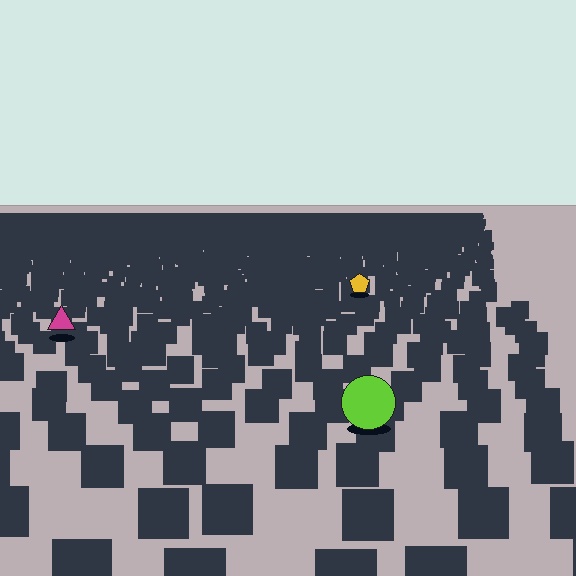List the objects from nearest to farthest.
From nearest to farthest: the lime circle, the magenta triangle, the yellow pentagon.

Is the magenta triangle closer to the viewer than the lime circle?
No. The lime circle is closer — you can tell from the texture gradient: the ground texture is coarser near it.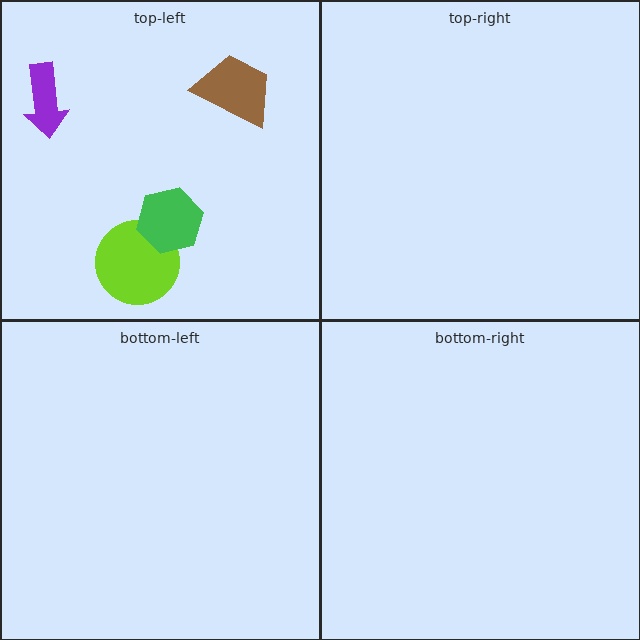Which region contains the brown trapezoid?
The top-left region.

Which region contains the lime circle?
The top-left region.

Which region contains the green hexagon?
The top-left region.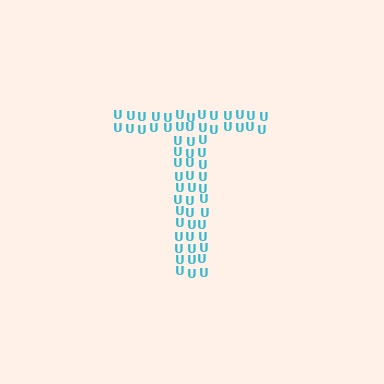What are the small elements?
The small elements are letter U's.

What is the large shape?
The large shape is the letter T.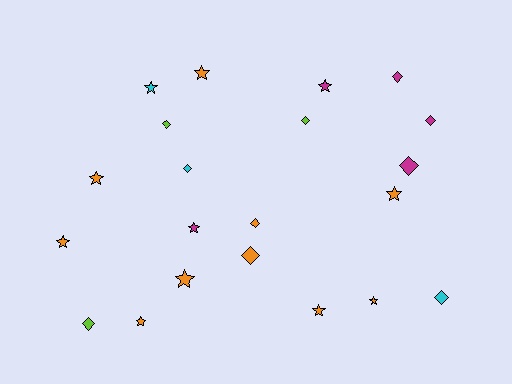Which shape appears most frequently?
Star, with 11 objects.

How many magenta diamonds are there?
There are 3 magenta diamonds.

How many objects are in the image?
There are 21 objects.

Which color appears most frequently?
Orange, with 10 objects.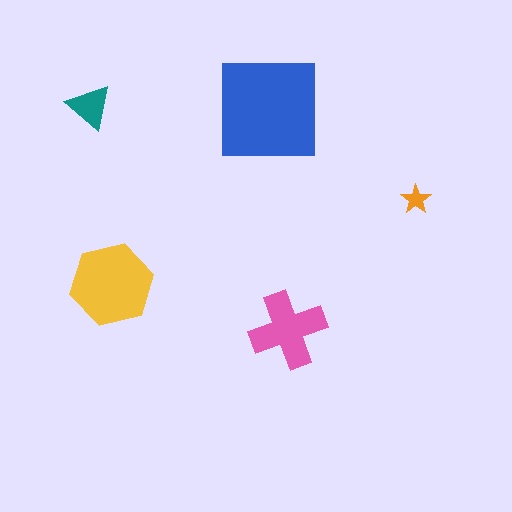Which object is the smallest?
The orange star.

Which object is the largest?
The blue square.